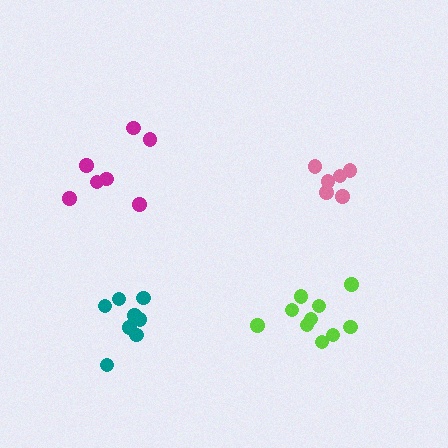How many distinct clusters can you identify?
There are 4 distinct clusters.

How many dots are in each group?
Group 1: 7 dots, Group 2: 6 dots, Group 3: 8 dots, Group 4: 10 dots (31 total).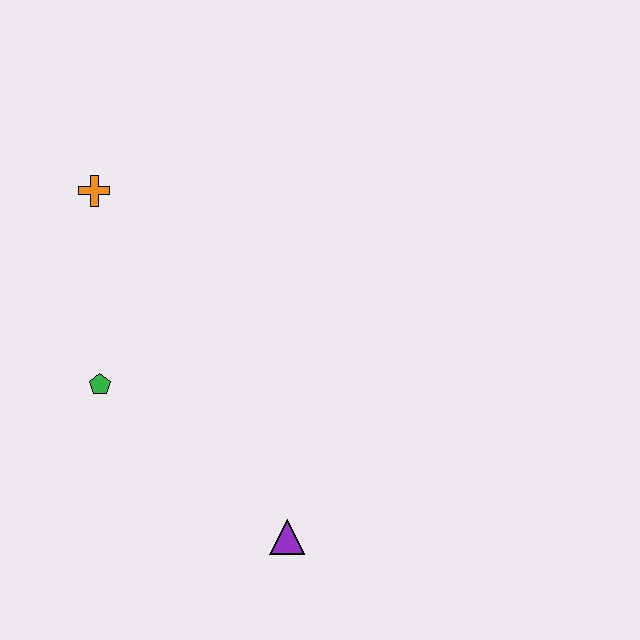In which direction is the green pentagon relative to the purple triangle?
The green pentagon is to the left of the purple triangle.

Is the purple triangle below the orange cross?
Yes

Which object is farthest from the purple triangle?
The orange cross is farthest from the purple triangle.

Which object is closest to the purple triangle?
The green pentagon is closest to the purple triangle.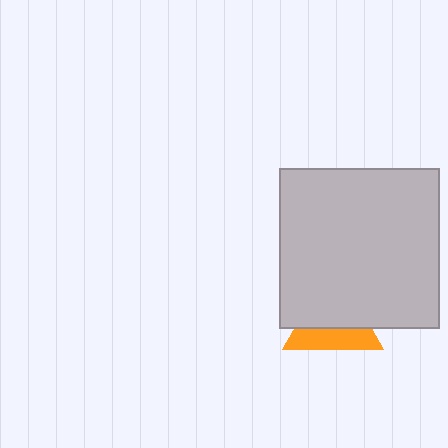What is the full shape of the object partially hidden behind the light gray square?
The partially hidden object is an orange triangle.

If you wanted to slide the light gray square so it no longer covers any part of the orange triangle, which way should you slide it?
Slide it up — that is the most direct way to separate the two shapes.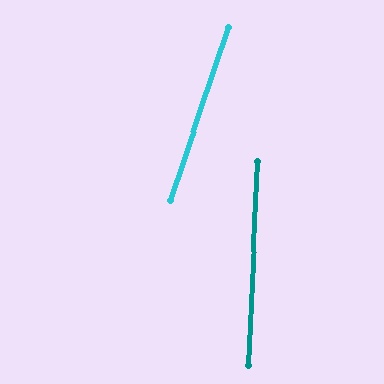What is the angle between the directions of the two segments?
Approximately 16 degrees.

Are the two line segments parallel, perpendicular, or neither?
Neither parallel nor perpendicular — they differ by about 16°.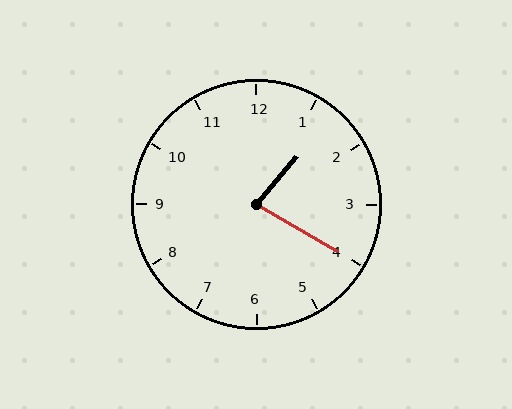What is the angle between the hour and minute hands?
Approximately 80 degrees.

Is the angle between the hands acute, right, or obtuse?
It is acute.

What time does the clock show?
1:20.